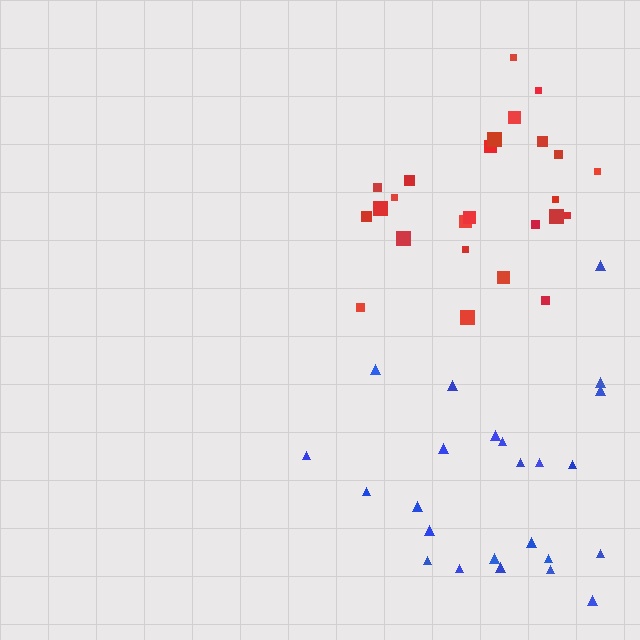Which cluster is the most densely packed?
Blue.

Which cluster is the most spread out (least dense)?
Red.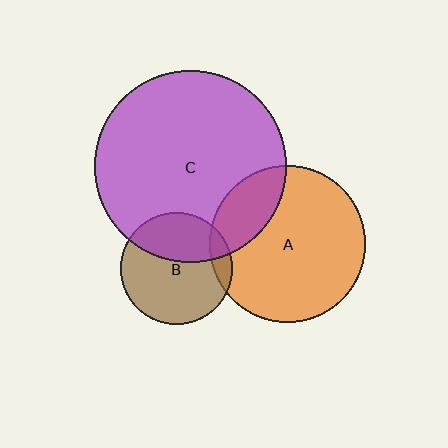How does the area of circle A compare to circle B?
Approximately 2.0 times.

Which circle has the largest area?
Circle C (purple).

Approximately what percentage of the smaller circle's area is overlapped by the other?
Approximately 20%.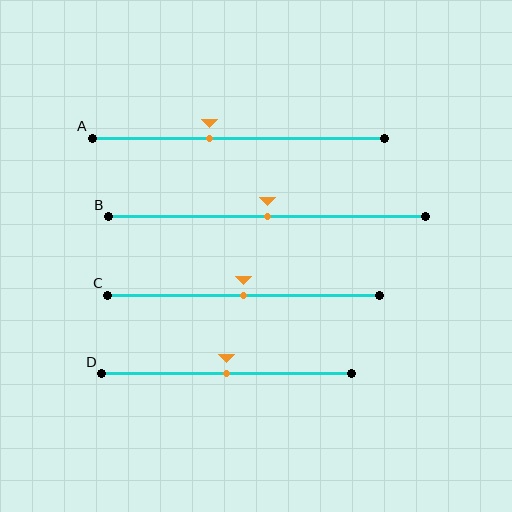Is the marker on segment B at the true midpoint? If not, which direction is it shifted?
Yes, the marker on segment B is at the true midpoint.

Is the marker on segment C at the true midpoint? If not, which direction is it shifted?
Yes, the marker on segment C is at the true midpoint.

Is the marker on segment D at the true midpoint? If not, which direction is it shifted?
Yes, the marker on segment D is at the true midpoint.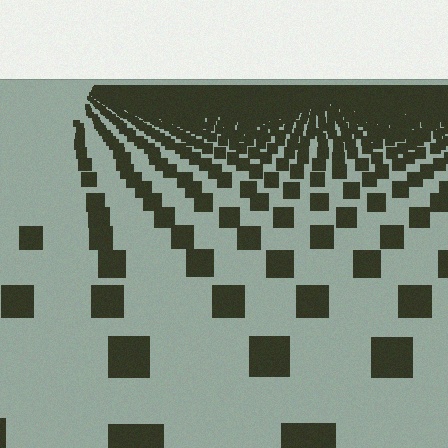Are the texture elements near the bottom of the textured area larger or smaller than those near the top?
Larger. Near the bottom, elements are closer to the viewer and appear at a bigger on-screen size.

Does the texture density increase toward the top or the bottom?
Density increases toward the top.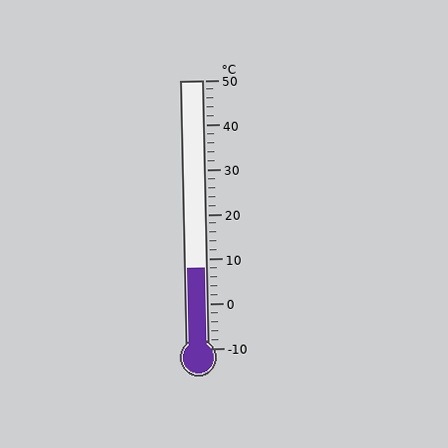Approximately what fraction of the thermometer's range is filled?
The thermometer is filled to approximately 30% of its range.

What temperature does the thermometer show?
The thermometer shows approximately 8°C.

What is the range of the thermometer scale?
The thermometer scale ranges from -10°C to 50°C.